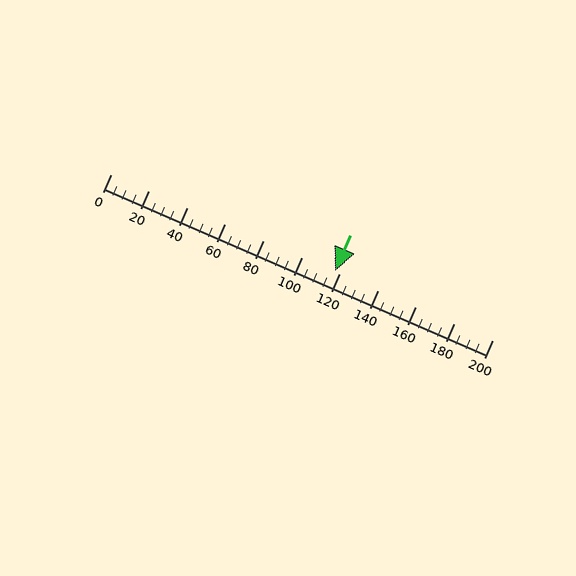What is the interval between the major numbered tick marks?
The major tick marks are spaced 20 units apart.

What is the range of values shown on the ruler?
The ruler shows values from 0 to 200.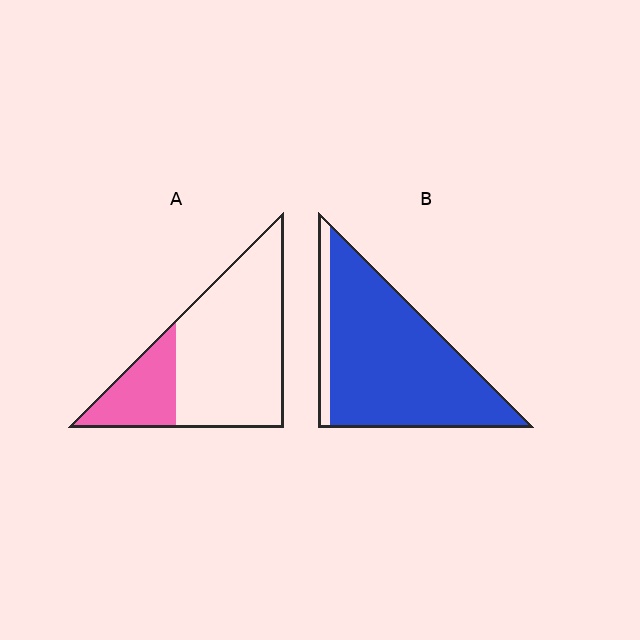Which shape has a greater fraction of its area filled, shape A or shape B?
Shape B.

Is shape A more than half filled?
No.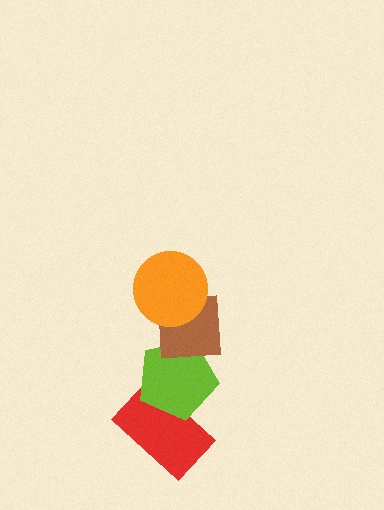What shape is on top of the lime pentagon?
The brown square is on top of the lime pentagon.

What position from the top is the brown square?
The brown square is 2nd from the top.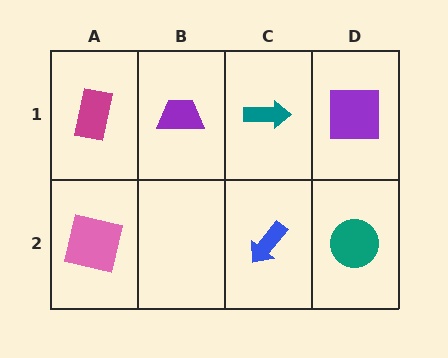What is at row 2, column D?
A teal circle.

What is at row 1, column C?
A teal arrow.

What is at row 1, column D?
A purple square.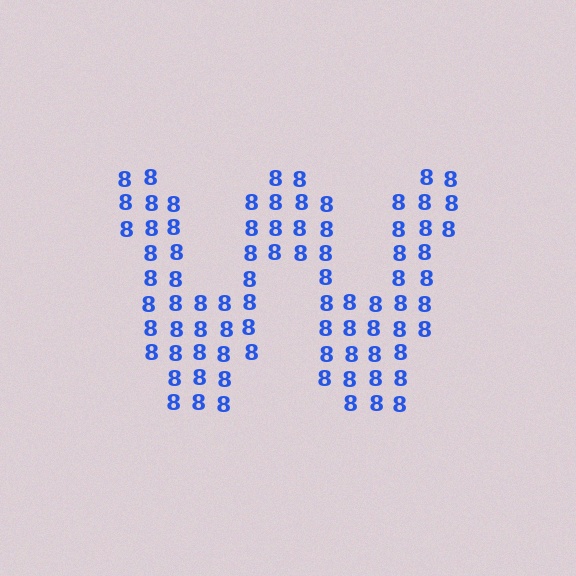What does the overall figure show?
The overall figure shows the letter W.